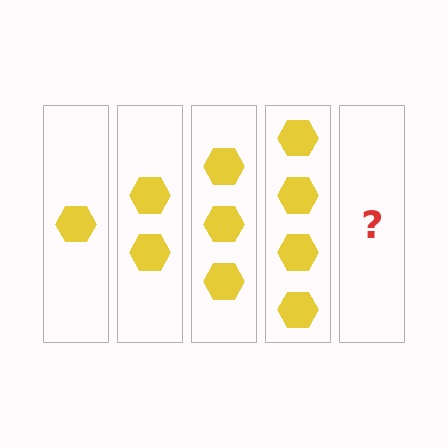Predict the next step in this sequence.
The next step is 5 hexagons.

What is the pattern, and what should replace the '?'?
The pattern is that each step adds one more hexagon. The '?' should be 5 hexagons.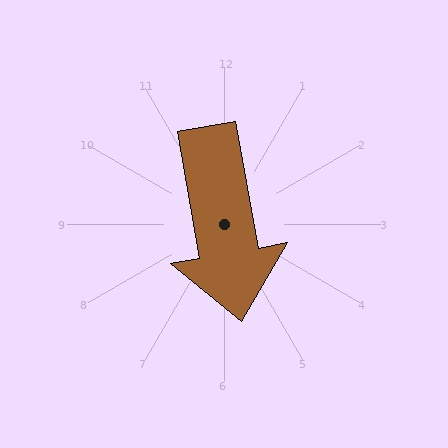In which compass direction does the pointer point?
South.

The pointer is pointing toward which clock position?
Roughly 6 o'clock.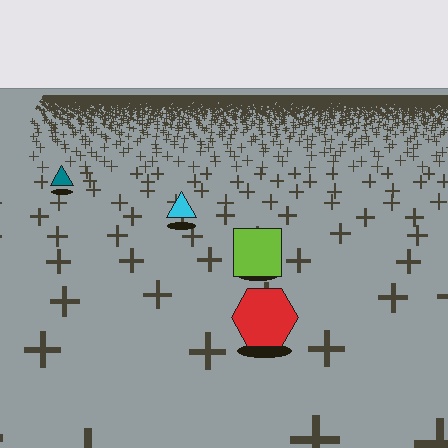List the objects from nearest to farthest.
From nearest to farthest: the red hexagon, the lime square, the cyan triangle, the teal triangle.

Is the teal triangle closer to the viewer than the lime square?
No. The lime square is closer — you can tell from the texture gradient: the ground texture is coarser near it.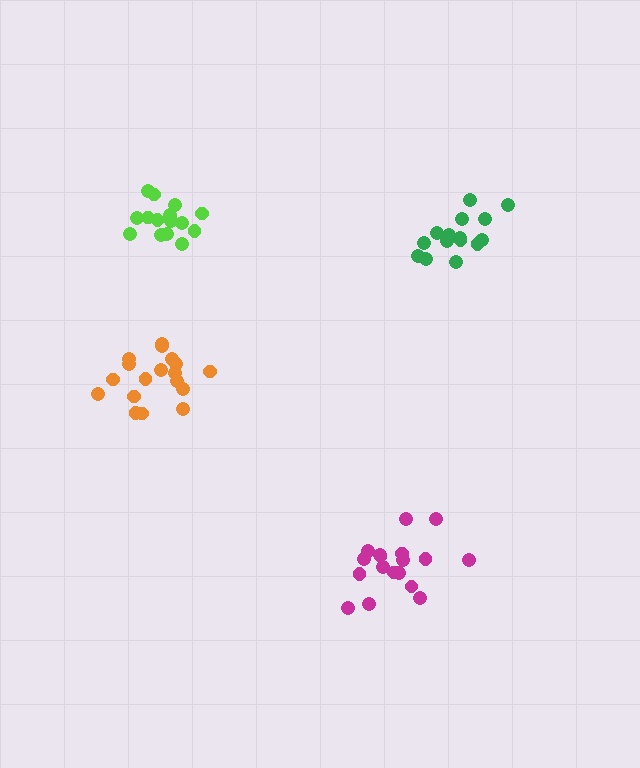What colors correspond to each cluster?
The clusters are colored: magenta, lime, green, orange.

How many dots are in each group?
Group 1: 18 dots, Group 2: 16 dots, Group 3: 15 dots, Group 4: 18 dots (67 total).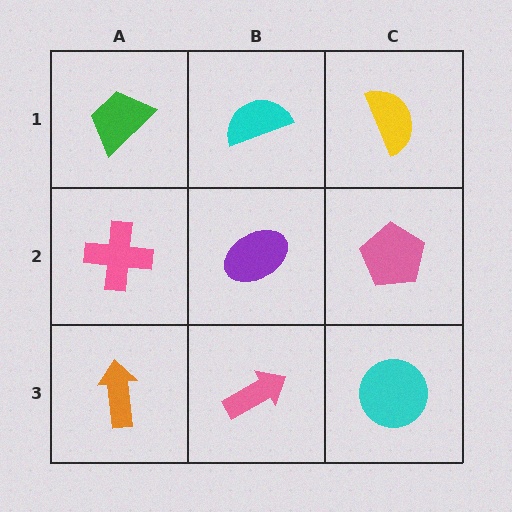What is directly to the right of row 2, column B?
A pink pentagon.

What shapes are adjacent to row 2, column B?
A cyan semicircle (row 1, column B), a pink arrow (row 3, column B), a pink cross (row 2, column A), a pink pentagon (row 2, column C).